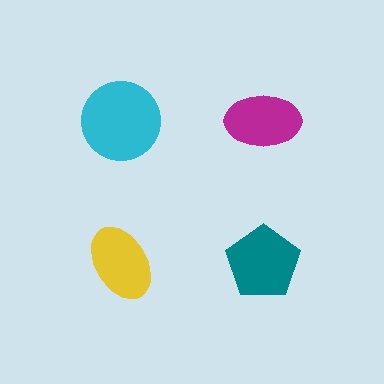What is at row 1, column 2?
A magenta ellipse.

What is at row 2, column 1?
A yellow ellipse.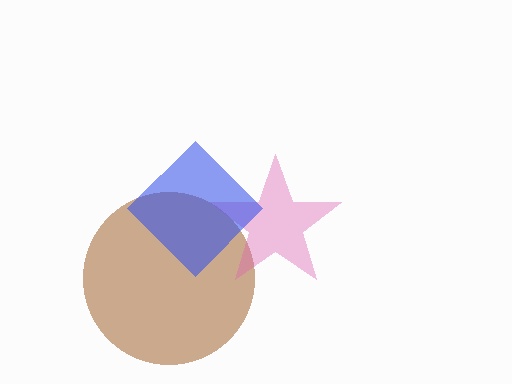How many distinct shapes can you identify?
There are 3 distinct shapes: a brown circle, a pink star, a blue diamond.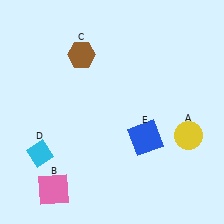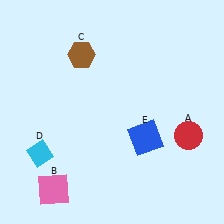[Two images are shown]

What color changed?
The circle (A) changed from yellow in Image 1 to red in Image 2.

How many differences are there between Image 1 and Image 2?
There is 1 difference between the two images.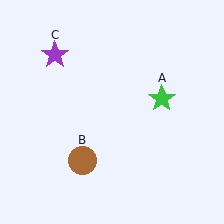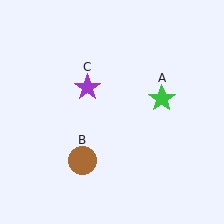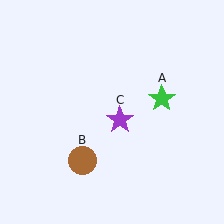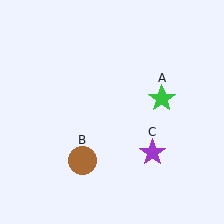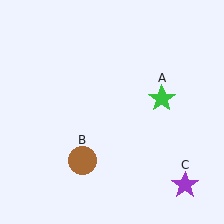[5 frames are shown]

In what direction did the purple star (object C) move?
The purple star (object C) moved down and to the right.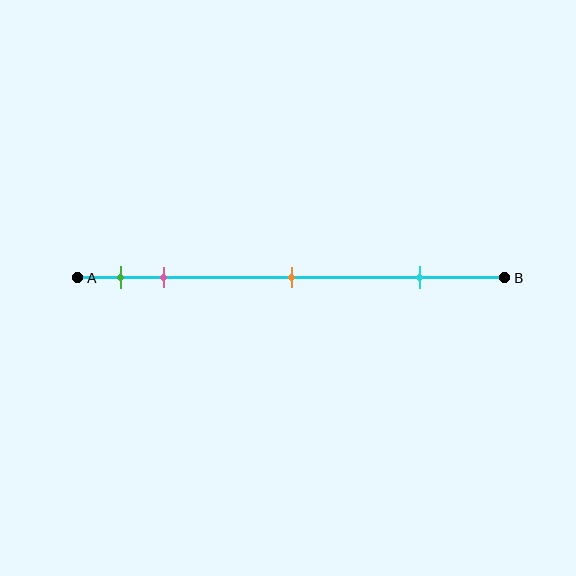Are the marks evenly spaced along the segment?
No, the marks are not evenly spaced.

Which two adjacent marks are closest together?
The green and pink marks are the closest adjacent pair.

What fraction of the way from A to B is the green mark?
The green mark is approximately 10% (0.1) of the way from A to B.